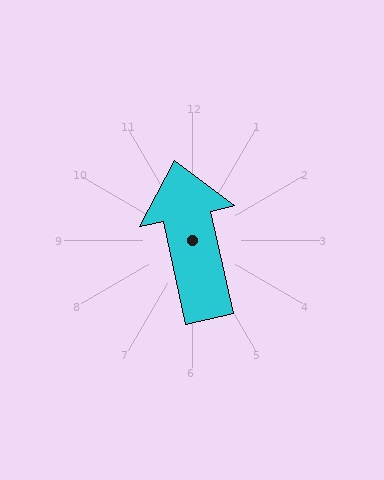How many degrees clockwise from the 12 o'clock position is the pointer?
Approximately 348 degrees.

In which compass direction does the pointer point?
North.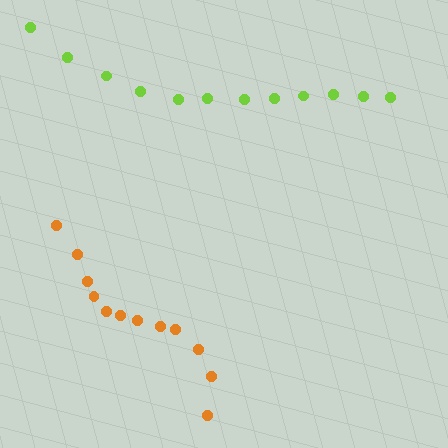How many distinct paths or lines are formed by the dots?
There are 2 distinct paths.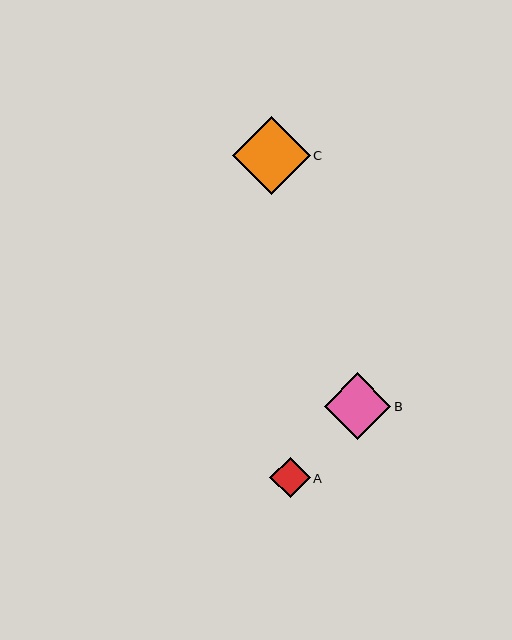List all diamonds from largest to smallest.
From largest to smallest: C, B, A.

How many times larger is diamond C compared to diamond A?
Diamond C is approximately 1.9 times the size of diamond A.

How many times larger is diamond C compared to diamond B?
Diamond C is approximately 1.2 times the size of diamond B.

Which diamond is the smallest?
Diamond A is the smallest with a size of approximately 41 pixels.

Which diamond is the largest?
Diamond C is the largest with a size of approximately 78 pixels.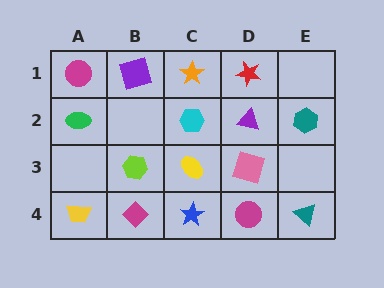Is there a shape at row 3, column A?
No, that cell is empty.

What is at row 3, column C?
A yellow ellipse.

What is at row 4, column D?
A magenta circle.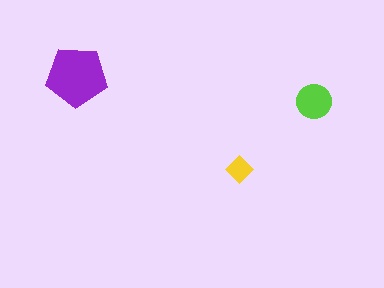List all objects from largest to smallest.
The purple pentagon, the lime circle, the yellow diamond.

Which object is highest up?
The purple pentagon is topmost.